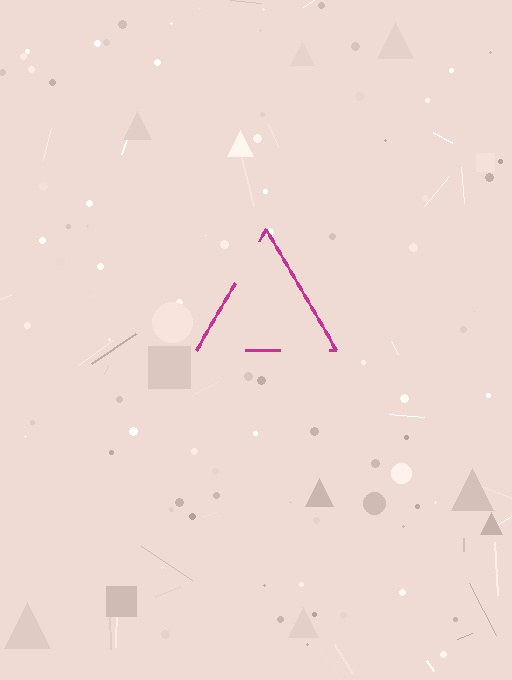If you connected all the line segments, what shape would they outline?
They would outline a triangle.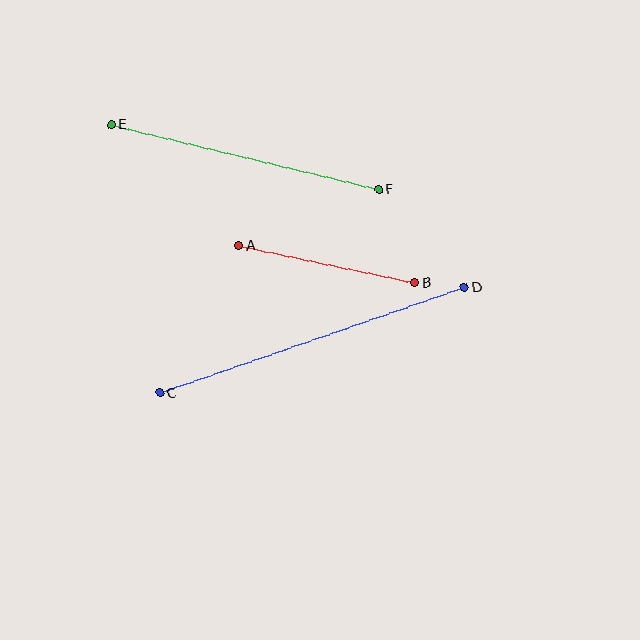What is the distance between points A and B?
The distance is approximately 180 pixels.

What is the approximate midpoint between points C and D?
The midpoint is at approximately (312, 340) pixels.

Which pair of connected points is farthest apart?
Points C and D are farthest apart.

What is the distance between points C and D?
The distance is approximately 322 pixels.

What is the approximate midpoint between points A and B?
The midpoint is at approximately (327, 264) pixels.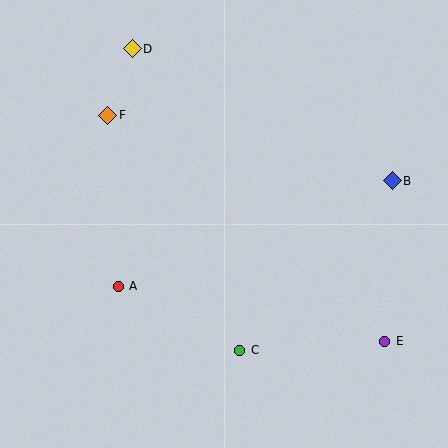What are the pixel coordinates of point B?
Point B is at (392, 181).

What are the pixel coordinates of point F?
Point F is at (108, 115).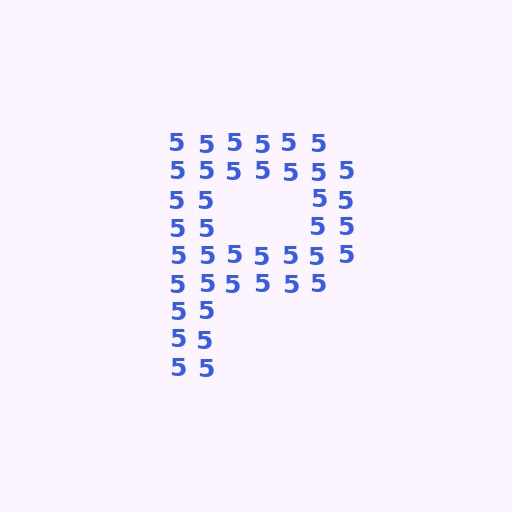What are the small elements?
The small elements are digit 5's.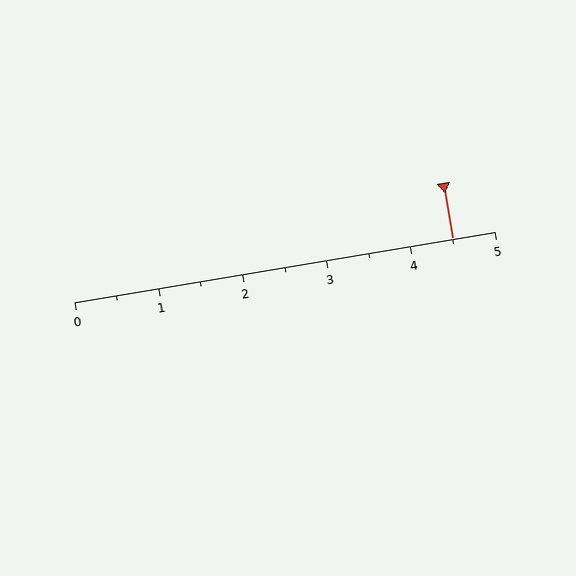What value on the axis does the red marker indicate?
The marker indicates approximately 4.5.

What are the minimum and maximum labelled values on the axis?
The axis runs from 0 to 5.